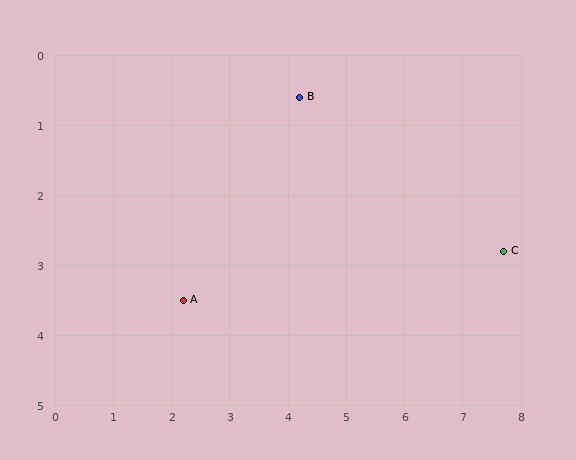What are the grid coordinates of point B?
Point B is at approximately (4.2, 0.6).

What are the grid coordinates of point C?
Point C is at approximately (7.7, 2.8).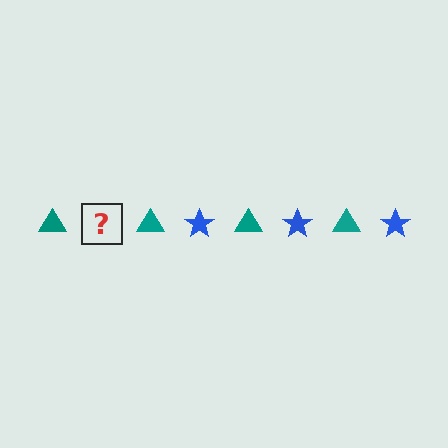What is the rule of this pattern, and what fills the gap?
The rule is that the pattern alternates between teal triangle and blue star. The gap should be filled with a blue star.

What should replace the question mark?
The question mark should be replaced with a blue star.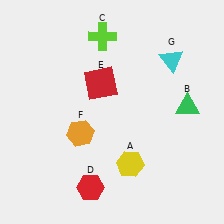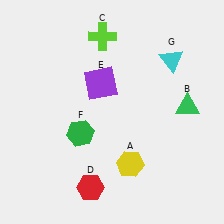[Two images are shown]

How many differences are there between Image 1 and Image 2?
There are 2 differences between the two images.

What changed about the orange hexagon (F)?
In Image 1, F is orange. In Image 2, it changed to green.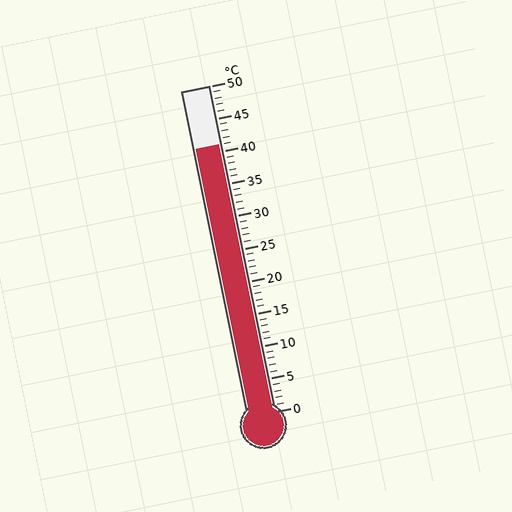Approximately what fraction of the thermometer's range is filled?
The thermometer is filled to approximately 80% of its range.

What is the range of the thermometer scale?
The thermometer scale ranges from 0°C to 50°C.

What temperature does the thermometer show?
The thermometer shows approximately 41°C.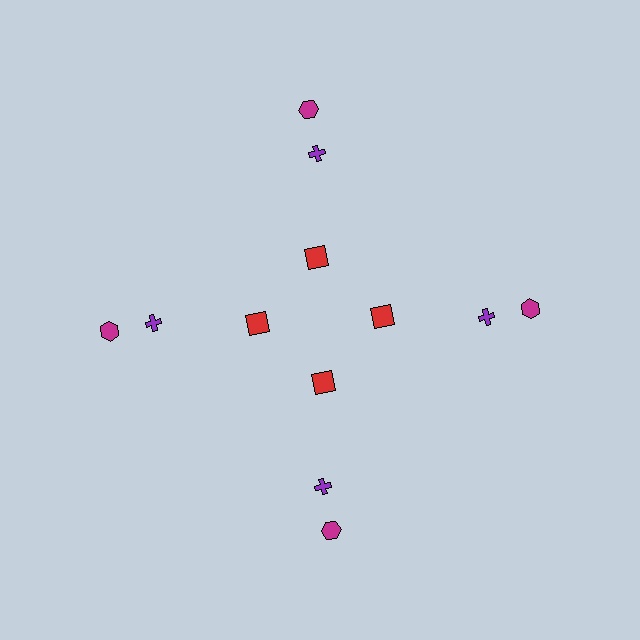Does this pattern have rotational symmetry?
Yes, this pattern has 4-fold rotational symmetry. It looks the same after rotating 90 degrees around the center.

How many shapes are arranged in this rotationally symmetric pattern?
There are 12 shapes, arranged in 4 groups of 3.